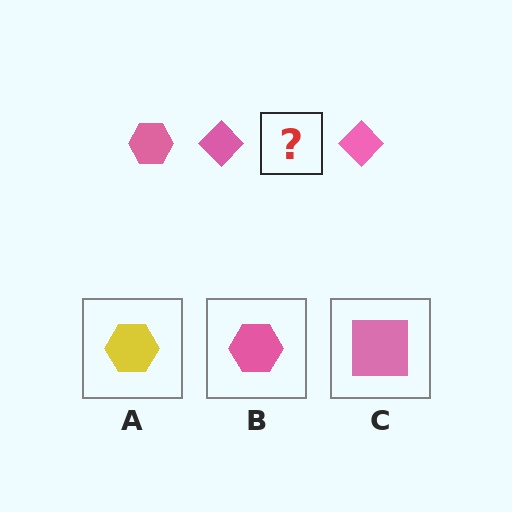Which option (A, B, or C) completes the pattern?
B.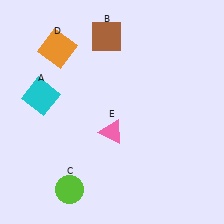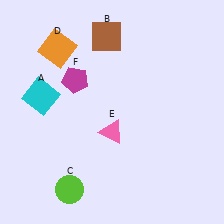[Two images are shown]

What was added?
A magenta pentagon (F) was added in Image 2.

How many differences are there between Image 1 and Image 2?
There is 1 difference between the two images.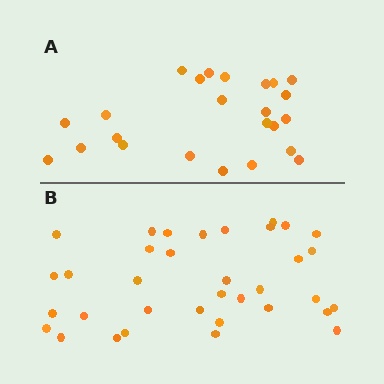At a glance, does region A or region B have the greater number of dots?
Region B (the bottom region) has more dots.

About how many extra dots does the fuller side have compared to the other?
Region B has roughly 12 or so more dots than region A.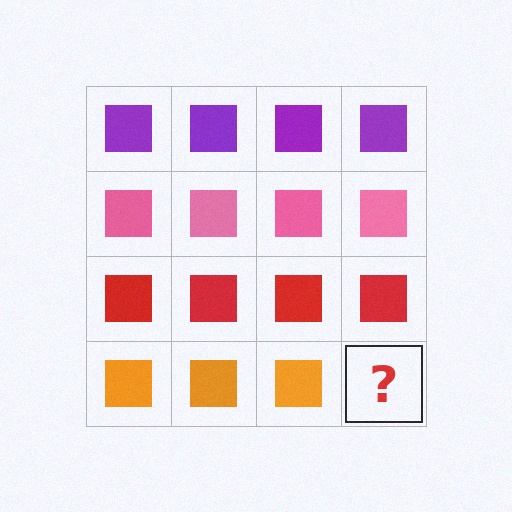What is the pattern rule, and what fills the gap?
The rule is that each row has a consistent color. The gap should be filled with an orange square.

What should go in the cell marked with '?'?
The missing cell should contain an orange square.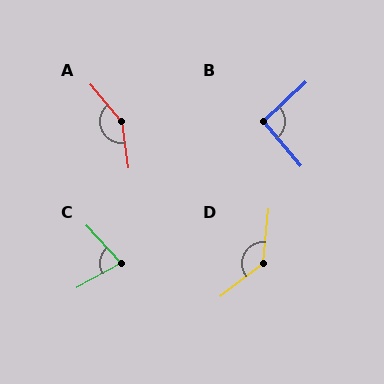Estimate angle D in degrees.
Approximately 134 degrees.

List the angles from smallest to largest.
C (77°), B (92°), D (134°), A (148°).